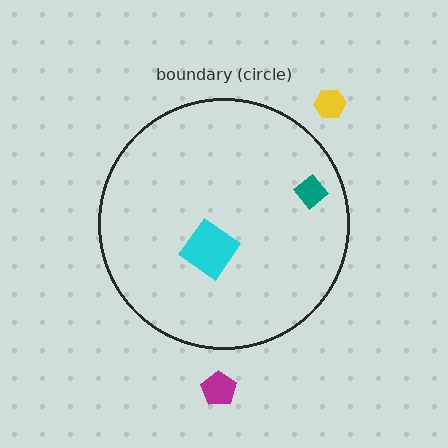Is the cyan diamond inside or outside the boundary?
Inside.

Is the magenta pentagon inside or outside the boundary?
Outside.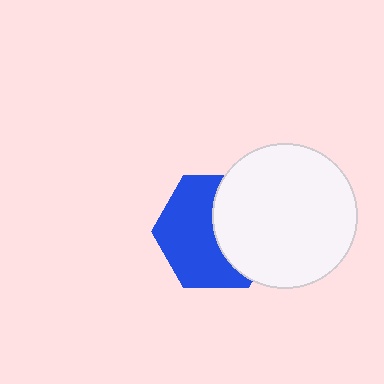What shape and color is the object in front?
The object in front is a white circle.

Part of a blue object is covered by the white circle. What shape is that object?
It is a hexagon.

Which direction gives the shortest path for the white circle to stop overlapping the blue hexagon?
Moving right gives the shortest separation.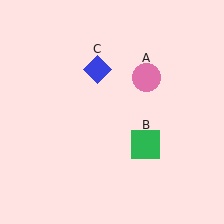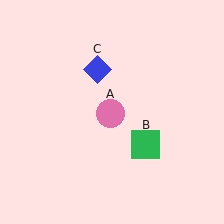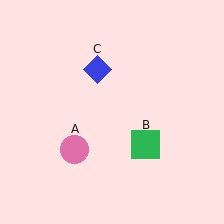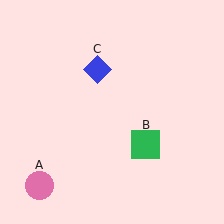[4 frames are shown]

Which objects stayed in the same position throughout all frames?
Green square (object B) and blue diamond (object C) remained stationary.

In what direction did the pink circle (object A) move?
The pink circle (object A) moved down and to the left.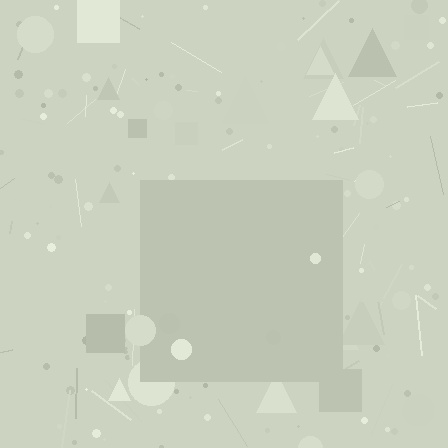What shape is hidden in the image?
A square is hidden in the image.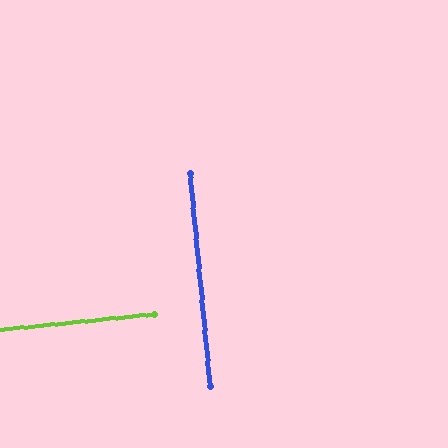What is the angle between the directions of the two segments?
Approximately 90 degrees.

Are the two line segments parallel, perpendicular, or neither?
Perpendicular — they meet at approximately 90°.